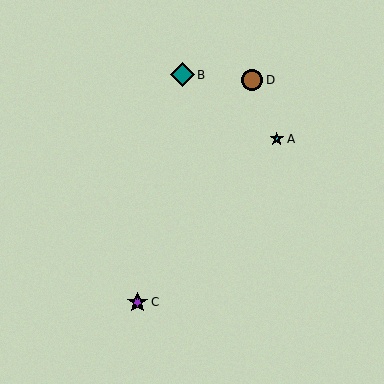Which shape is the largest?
The teal diamond (labeled B) is the largest.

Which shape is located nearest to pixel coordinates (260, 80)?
The brown circle (labeled D) at (252, 80) is nearest to that location.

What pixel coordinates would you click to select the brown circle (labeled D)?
Click at (252, 80) to select the brown circle D.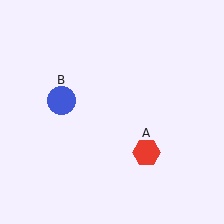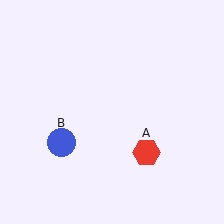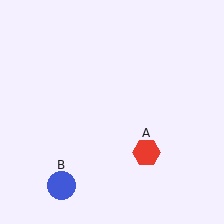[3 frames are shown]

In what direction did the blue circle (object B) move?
The blue circle (object B) moved down.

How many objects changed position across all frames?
1 object changed position: blue circle (object B).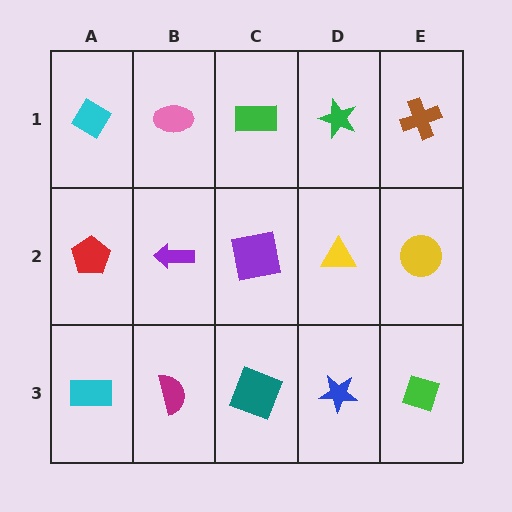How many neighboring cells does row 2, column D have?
4.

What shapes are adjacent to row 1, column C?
A purple square (row 2, column C), a pink ellipse (row 1, column B), a green star (row 1, column D).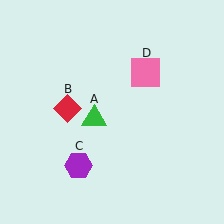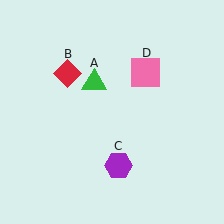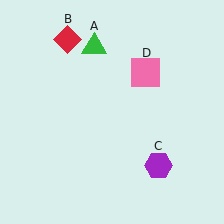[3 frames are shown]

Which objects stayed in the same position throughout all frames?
Pink square (object D) remained stationary.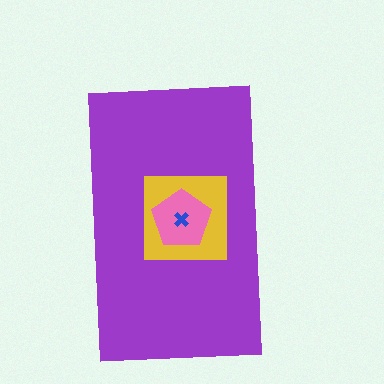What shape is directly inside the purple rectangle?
The yellow square.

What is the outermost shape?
The purple rectangle.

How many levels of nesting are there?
4.